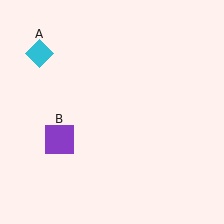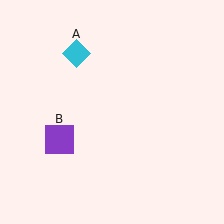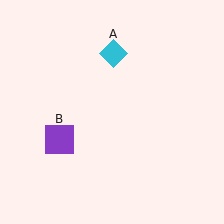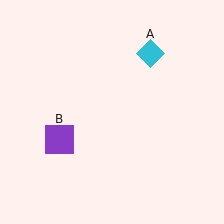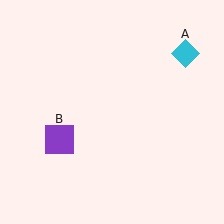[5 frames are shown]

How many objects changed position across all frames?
1 object changed position: cyan diamond (object A).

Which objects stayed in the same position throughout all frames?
Purple square (object B) remained stationary.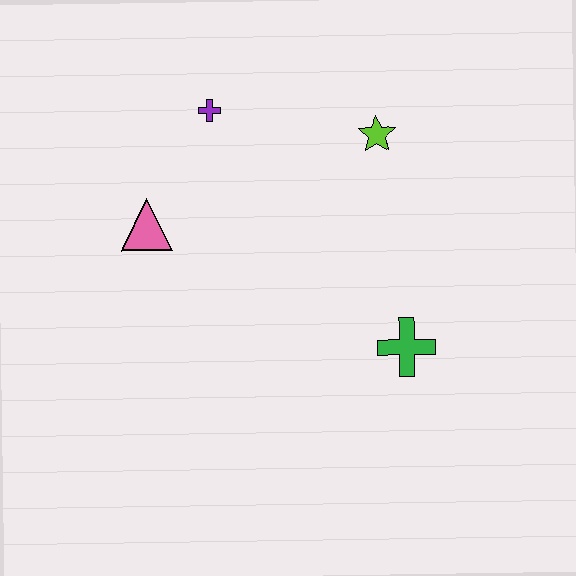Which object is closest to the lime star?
The purple cross is closest to the lime star.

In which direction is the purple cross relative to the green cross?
The purple cross is above the green cross.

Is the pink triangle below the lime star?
Yes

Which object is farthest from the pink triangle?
The green cross is farthest from the pink triangle.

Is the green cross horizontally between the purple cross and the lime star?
No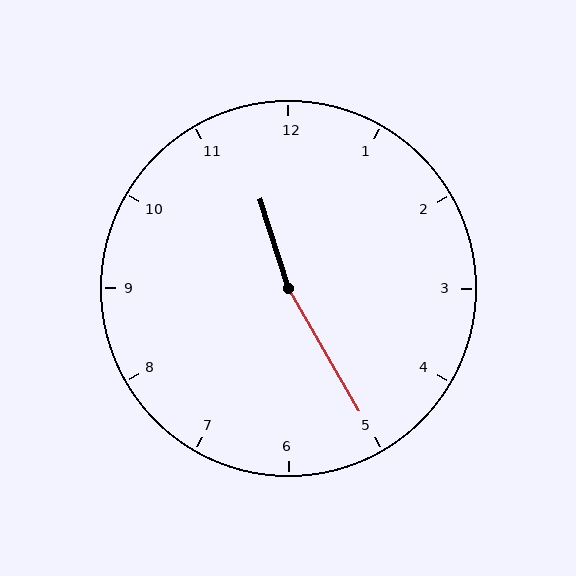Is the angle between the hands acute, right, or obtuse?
It is obtuse.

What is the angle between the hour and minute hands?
Approximately 168 degrees.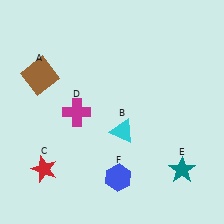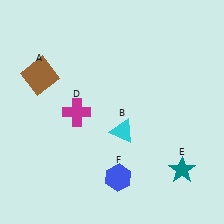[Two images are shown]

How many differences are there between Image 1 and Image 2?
There is 1 difference between the two images.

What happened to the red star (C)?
The red star (C) was removed in Image 2. It was in the bottom-left area of Image 1.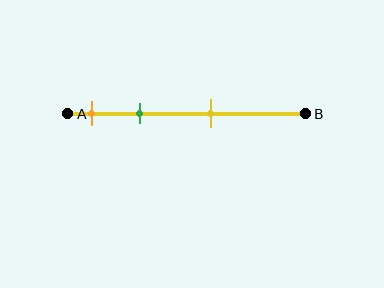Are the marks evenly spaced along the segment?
No, the marks are not evenly spaced.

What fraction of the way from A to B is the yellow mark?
The yellow mark is approximately 60% (0.6) of the way from A to B.